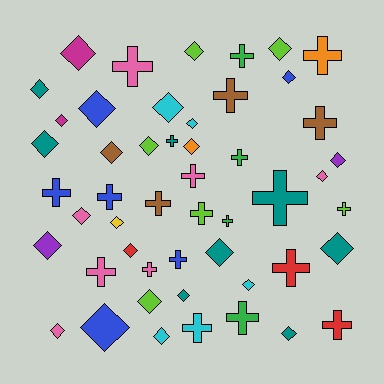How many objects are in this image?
There are 50 objects.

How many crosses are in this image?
There are 22 crosses.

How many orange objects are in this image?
There are 2 orange objects.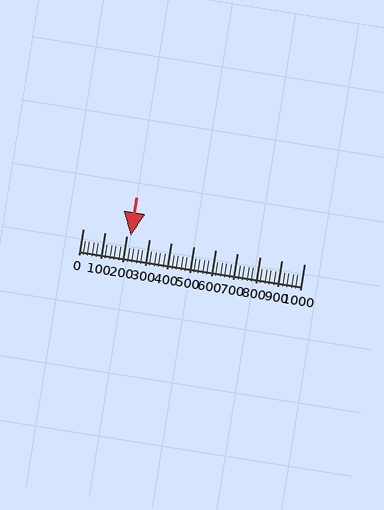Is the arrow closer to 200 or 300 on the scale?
The arrow is closer to 200.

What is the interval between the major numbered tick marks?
The major tick marks are spaced 100 units apart.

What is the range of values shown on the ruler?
The ruler shows values from 0 to 1000.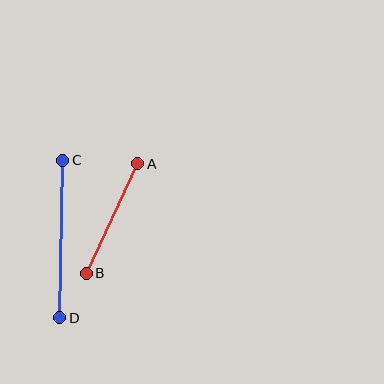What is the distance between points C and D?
The distance is approximately 158 pixels.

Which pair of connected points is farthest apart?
Points C and D are farthest apart.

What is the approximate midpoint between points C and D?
The midpoint is at approximately (61, 239) pixels.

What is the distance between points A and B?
The distance is approximately 121 pixels.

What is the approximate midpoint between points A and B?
The midpoint is at approximately (112, 219) pixels.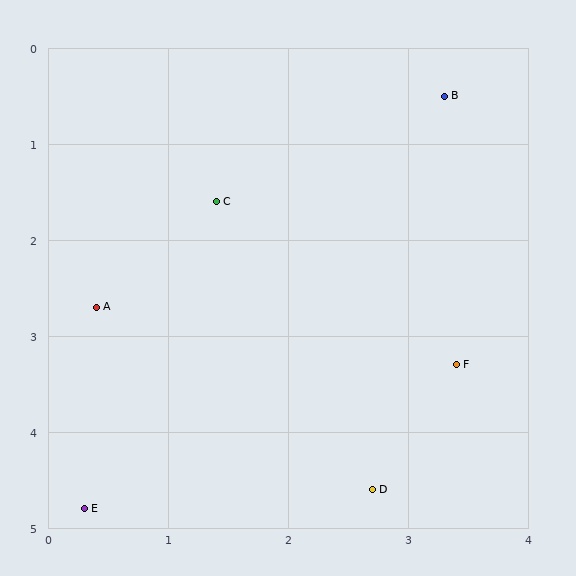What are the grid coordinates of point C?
Point C is at approximately (1.4, 1.6).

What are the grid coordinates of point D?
Point D is at approximately (2.7, 4.6).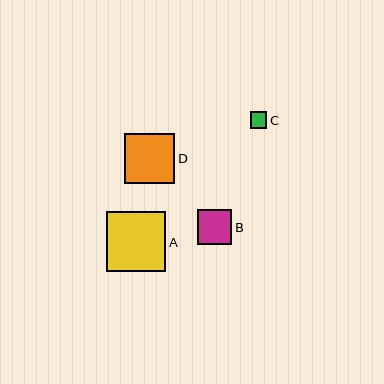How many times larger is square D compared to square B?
Square D is approximately 1.4 times the size of square B.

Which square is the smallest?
Square C is the smallest with a size of approximately 16 pixels.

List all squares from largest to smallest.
From largest to smallest: A, D, B, C.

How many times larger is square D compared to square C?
Square D is approximately 3.1 times the size of square C.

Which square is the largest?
Square A is the largest with a size of approximately 59 pixels.